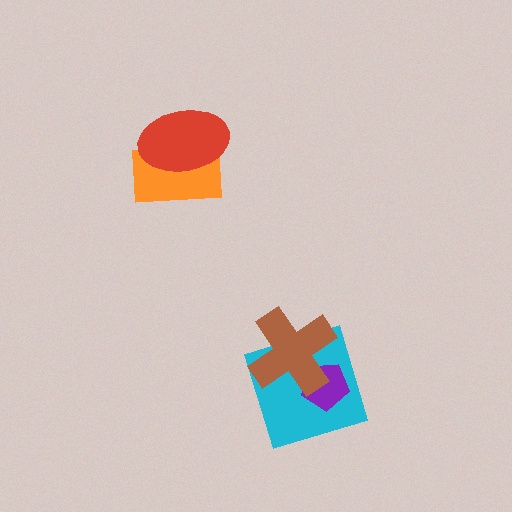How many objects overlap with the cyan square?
2 objects overlap with the cyan square.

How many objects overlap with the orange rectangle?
1 object overlaps with the orange rectangle.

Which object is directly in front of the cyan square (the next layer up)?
The purple pentagon is directly in front of the cyan square.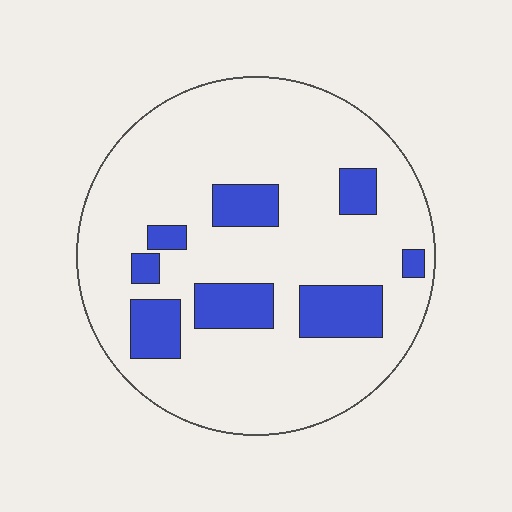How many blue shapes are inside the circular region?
8.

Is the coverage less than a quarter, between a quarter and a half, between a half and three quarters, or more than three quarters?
Less than a quarter.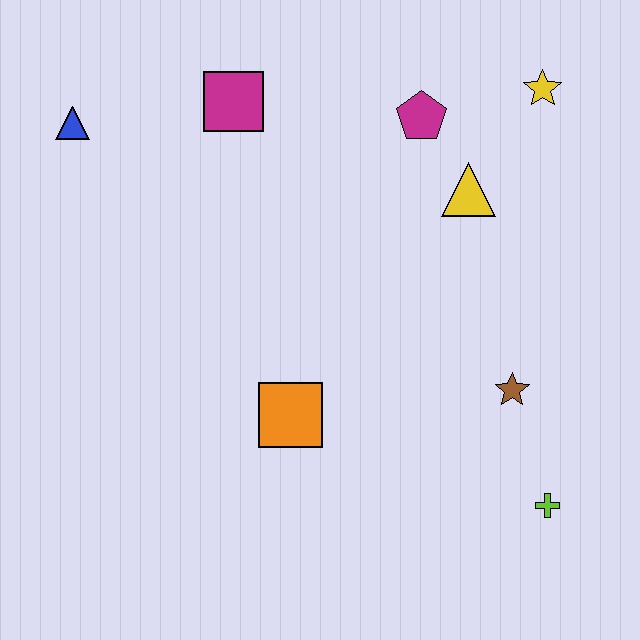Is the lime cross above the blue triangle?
No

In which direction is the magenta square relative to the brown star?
The magenta square is above the brown star.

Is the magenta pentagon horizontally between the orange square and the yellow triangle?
Yes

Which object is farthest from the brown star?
The blue triangle is farthest from the brown star.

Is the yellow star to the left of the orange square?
No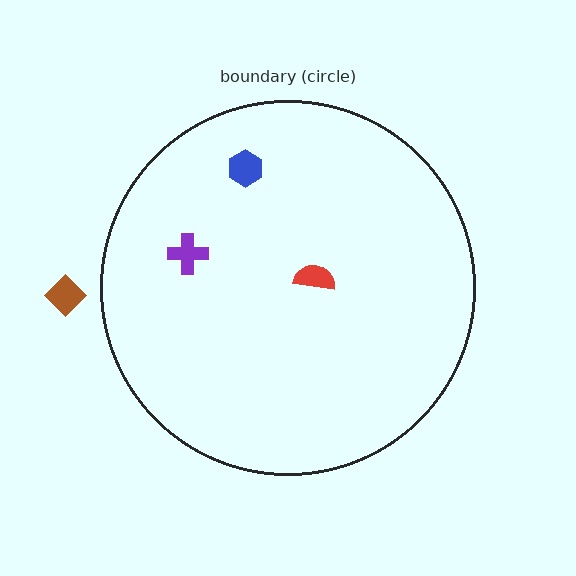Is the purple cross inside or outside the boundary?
Inside.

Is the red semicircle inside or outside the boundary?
Inside.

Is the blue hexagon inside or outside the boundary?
Inside.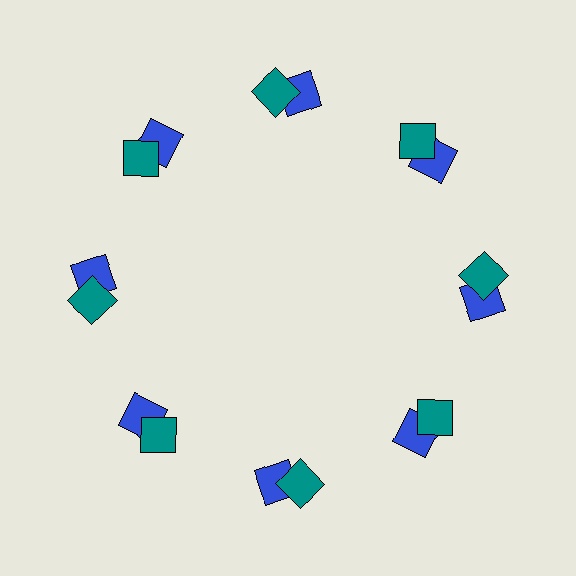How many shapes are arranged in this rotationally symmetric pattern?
There are 16 shapes, arranged in 8 groups of 2.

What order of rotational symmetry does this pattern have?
This pattern has 8-fold rotational symmetry.